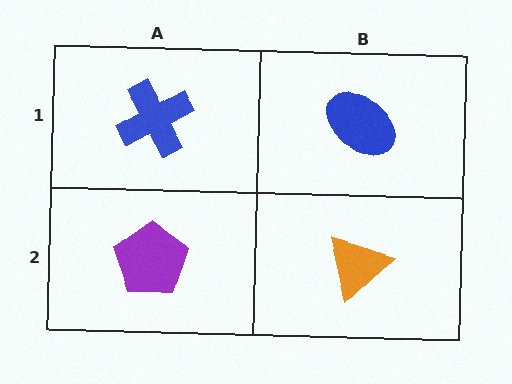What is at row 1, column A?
A blue cross.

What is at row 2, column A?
A purple pentagon.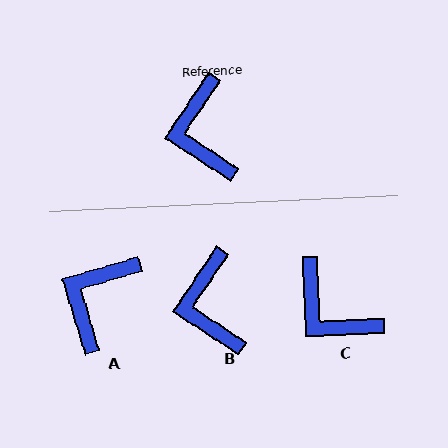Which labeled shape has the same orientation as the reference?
B.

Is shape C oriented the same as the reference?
No, it is off by about 36 degrees.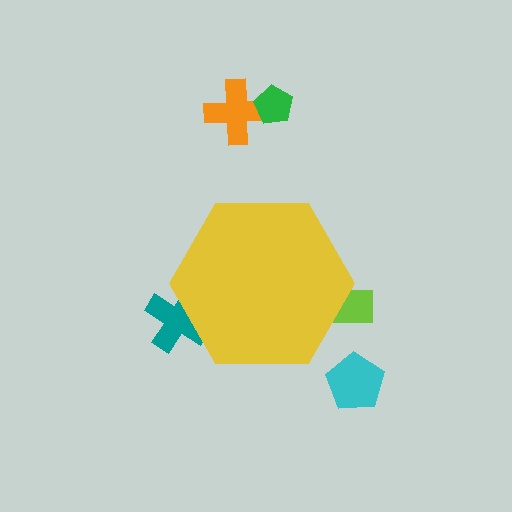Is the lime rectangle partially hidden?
Yes, the lime rectangle is partially hidden behind the yellow hexagon.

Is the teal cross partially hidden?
Yes, the teal cross is partially hidden behind the yellow hexagon.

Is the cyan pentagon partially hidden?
No, the cyan pentagon is fully visible.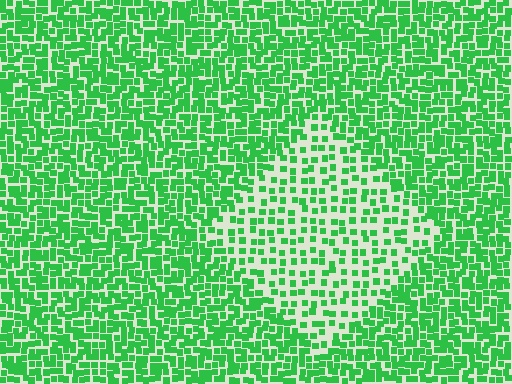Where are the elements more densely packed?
The elements are more densely packed outside the diamond boundary.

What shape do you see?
I see a diamond.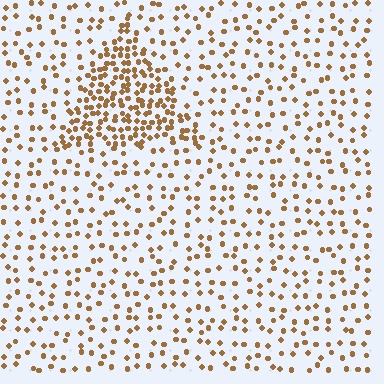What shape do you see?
I see a triangle.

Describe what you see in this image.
The image contains small brown elements arranged at two different densities. A triangle-shaped region is visible where the elements are more densely packed than the surrounding area.